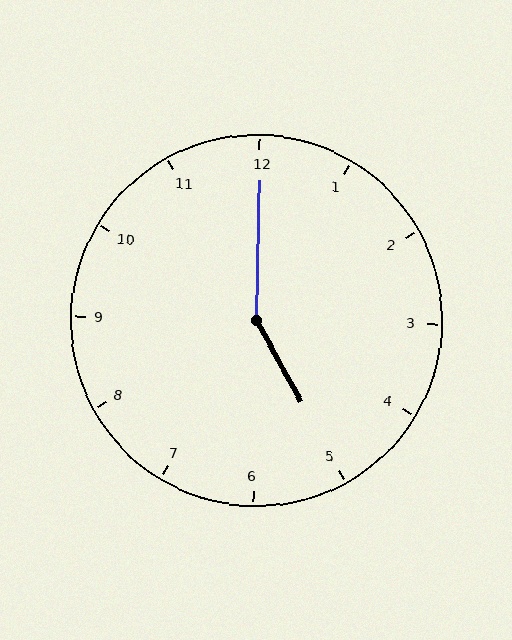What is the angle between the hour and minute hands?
Approximately 150 degrees.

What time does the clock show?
5:00.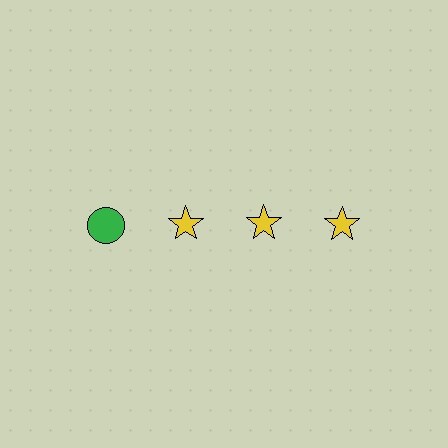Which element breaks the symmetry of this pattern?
The green circle in the top row, leftmost column breaks the symmetry. All other shapes are yellow stars.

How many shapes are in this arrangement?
There are 4 shapes arranged in a grid pattern.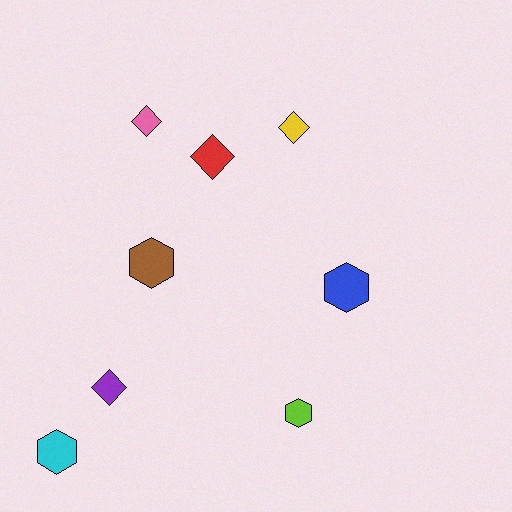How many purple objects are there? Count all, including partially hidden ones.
There is 1 purple object.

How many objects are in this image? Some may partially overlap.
There are 8 objects.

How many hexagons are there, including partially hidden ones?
There are 4 hexagons.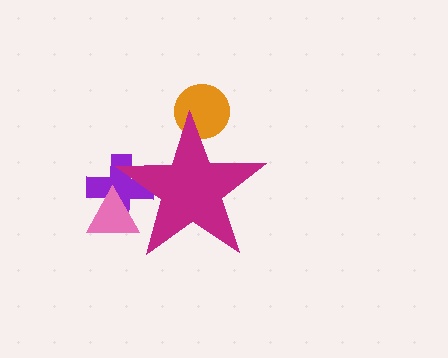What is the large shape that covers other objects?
A magenta star.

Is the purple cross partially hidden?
Yes, the purple cross is partially hidden behind the magenta star.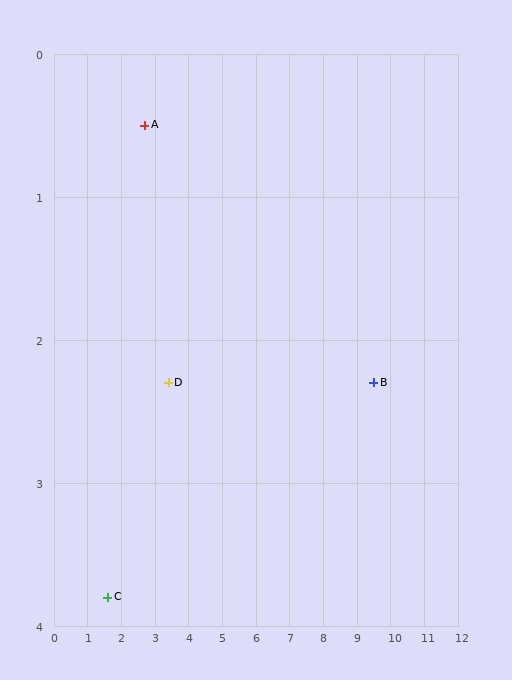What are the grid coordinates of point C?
Point C is at approximately (1.6, 3.8).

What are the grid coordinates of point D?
Point D is at approximately (3.4, 2.3).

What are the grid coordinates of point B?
Point B is at approximately (9.5, 2.3).